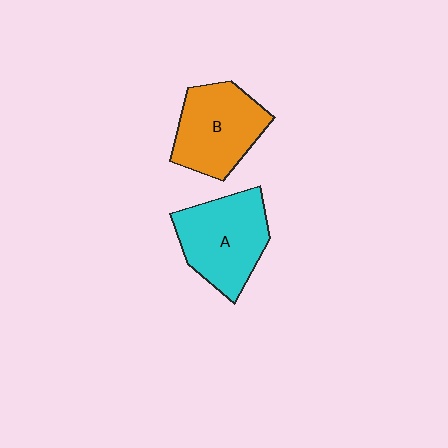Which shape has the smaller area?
Shape B (orange).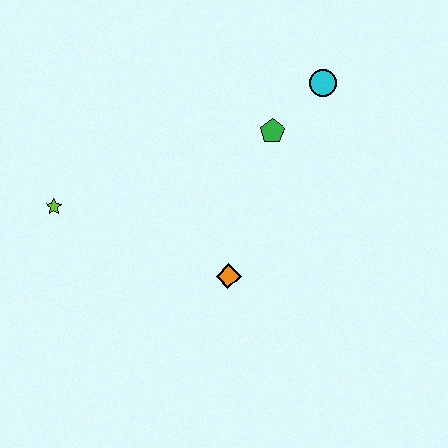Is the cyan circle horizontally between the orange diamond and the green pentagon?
No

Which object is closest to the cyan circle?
The green pentagon is closest to the cyan circle.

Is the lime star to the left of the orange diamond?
Yes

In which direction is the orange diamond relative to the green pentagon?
The orange diamond is below the green pentagon.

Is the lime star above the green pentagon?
No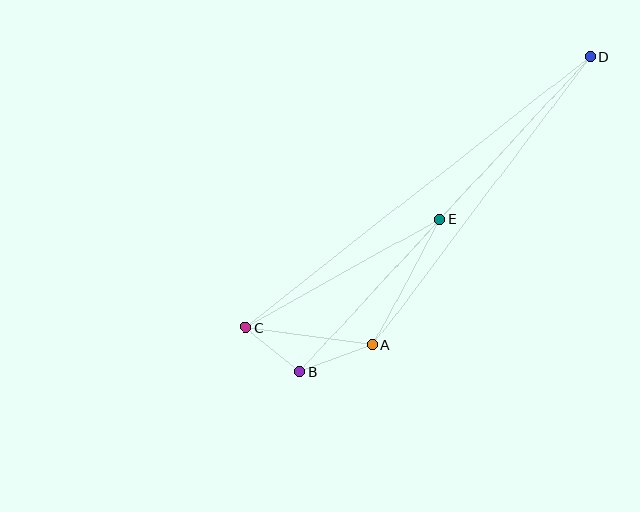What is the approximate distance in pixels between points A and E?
The distance between A and E is approximately 143 pixels.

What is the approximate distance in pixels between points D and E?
The distance between D and E is approximately 222 pixels.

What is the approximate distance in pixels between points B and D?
The distance between B and D is approximately 429 pixels.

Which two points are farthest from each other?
Points C and D are farthest from each other.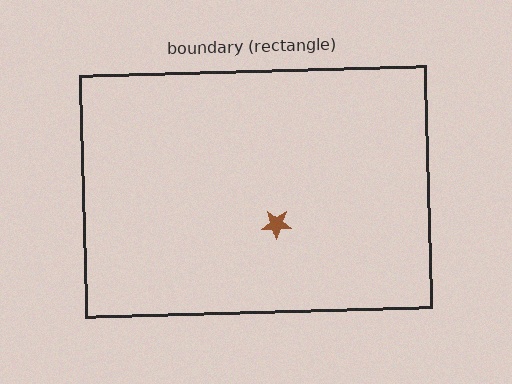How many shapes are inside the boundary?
1 inside, 0 outside.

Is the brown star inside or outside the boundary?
Inside.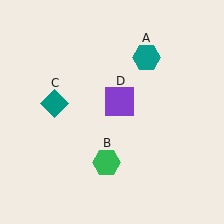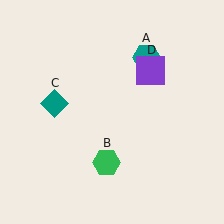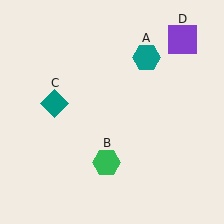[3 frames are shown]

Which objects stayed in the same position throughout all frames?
Teal hexagon (object A) and green hexagon (object B) and teal diamond (object C) remained stationary.